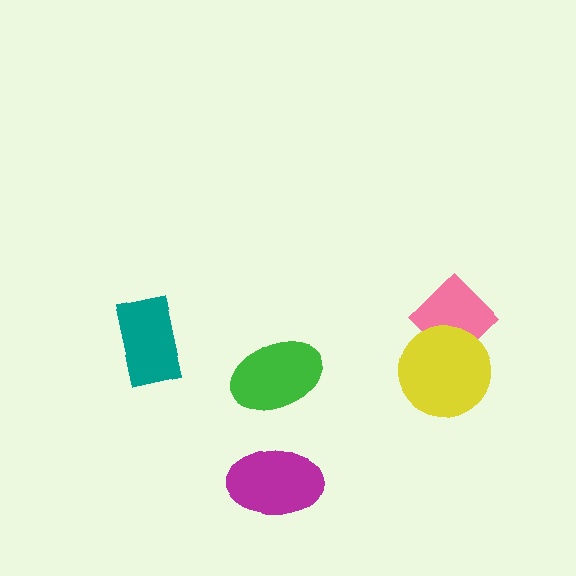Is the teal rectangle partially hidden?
No, no other shape covers it.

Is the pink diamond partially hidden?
Yes, it is partially covered by another shape.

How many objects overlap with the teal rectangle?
0 objects overlap with the teal rectangle.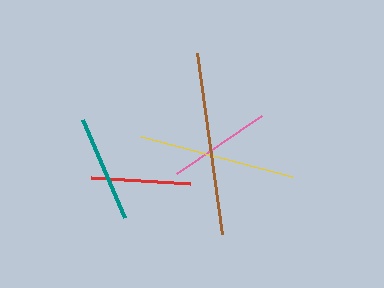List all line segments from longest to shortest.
From longest to shortest: brown, yellow, teal, pink, red.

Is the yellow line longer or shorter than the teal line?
The yellow line is longer than the teal line.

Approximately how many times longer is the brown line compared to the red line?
The brown line is approximately 1.8 times the length of the red line.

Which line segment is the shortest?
The red line is the shortest at approximately 99 pixels.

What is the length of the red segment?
The red segment is approximately 99 pixels long.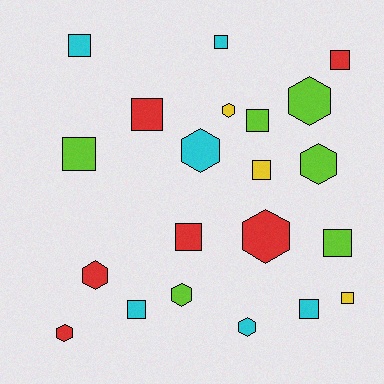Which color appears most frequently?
Lime, with 6 objects.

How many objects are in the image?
There are 21 objects.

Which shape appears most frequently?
Square, with 12 objects.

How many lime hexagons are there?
There are 3 lime hexagons.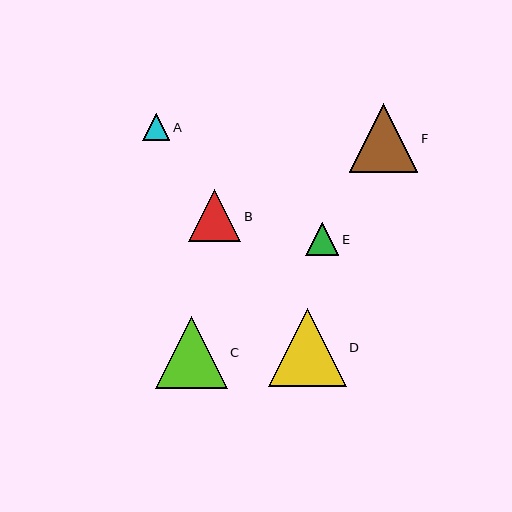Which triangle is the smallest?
Triangle A is the smallest with a size of approximately 27 pixels.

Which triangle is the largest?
Triangle D is the largest with a size of approximately 77 pixels.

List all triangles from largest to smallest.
From largest to smallest: D, C, F, B, E, A.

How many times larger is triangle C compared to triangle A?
Triangle C is approximately 2.7 times the size of triangle A.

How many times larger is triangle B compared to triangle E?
Triangle B is approximately 1.6 times the size of triangle E.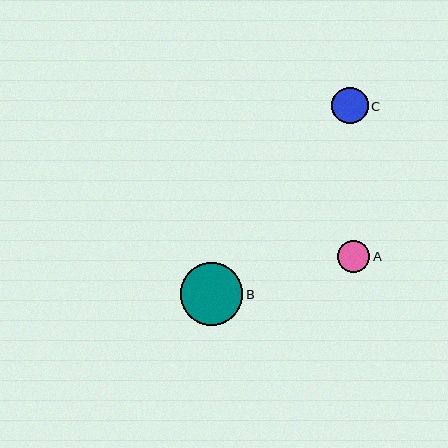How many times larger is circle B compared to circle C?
Circle B is approximately 1.7 times the size of circle C.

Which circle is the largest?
Circle B is the largest with a size of approximately 62 pixels.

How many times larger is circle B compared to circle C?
Circle B is approximately 1.7 times the size of circle C.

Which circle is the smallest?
Circle A is the smallest with a size of approximately 32 pixels.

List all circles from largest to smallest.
From largest to smallest: B, C, A.